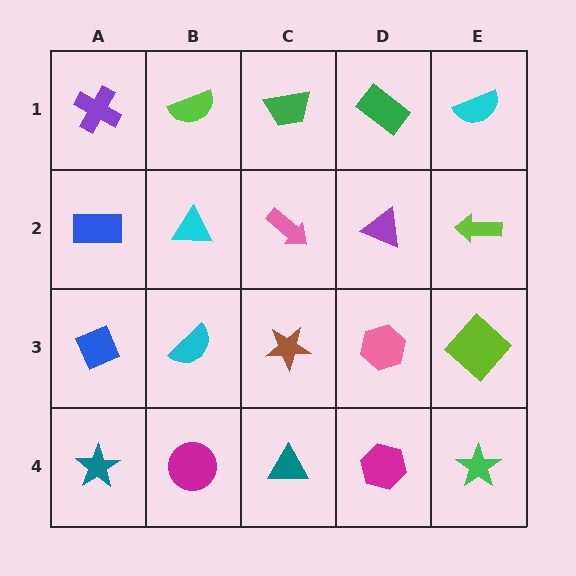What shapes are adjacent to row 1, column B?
A cyan triangle (row 2, column B), a purple cross (row 1, column A), a green trapezoid (row 1, column C).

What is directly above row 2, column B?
A lime semicircle.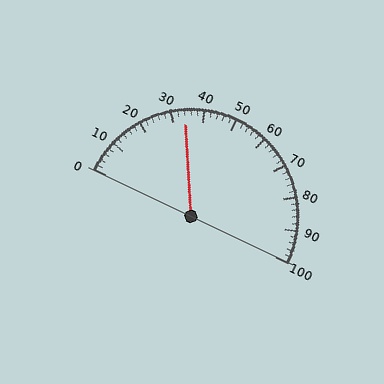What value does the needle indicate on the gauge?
The needle indicates approximately 34.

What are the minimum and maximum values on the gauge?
The gauge ranges from 0 to 100.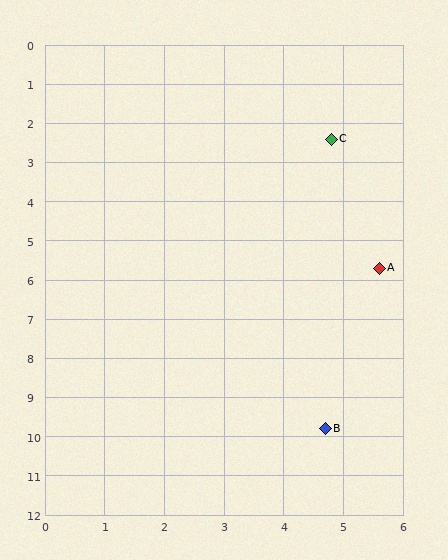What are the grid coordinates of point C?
Point C is at approximately (4.8, 2.4).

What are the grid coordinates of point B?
Point B is at approximately (4.7, 9.8).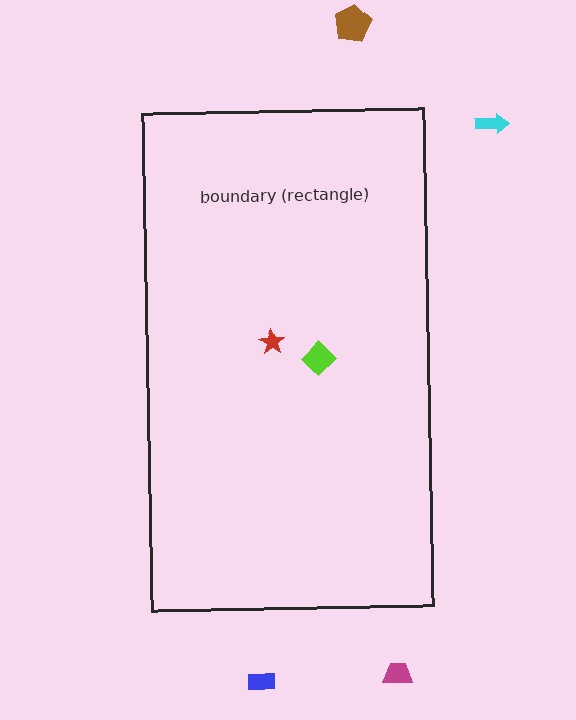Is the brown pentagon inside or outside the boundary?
Outside.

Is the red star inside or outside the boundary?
Inside.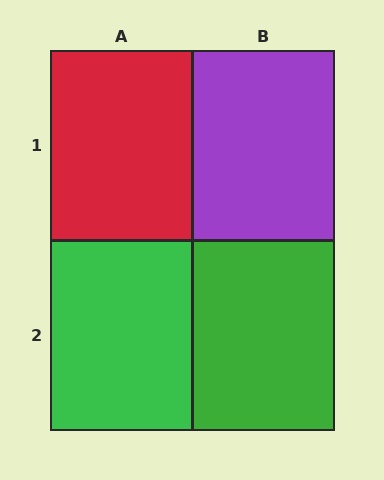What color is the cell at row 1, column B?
Purple.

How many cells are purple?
1 cell is purple.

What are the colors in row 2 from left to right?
Green, green.